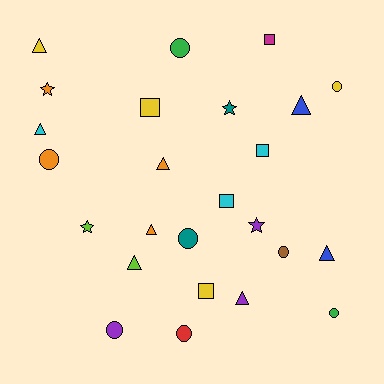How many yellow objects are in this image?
There are 4 yellow objects.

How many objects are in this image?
There are 25 objects.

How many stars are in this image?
There are 4 stars.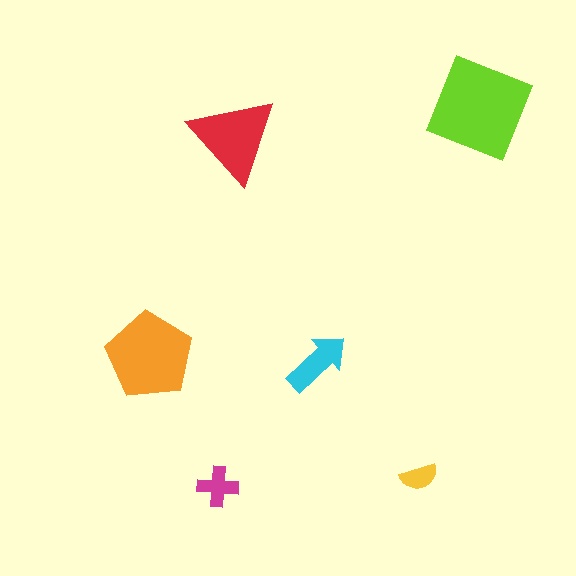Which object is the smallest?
The yellow semicircle.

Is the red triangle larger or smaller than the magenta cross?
Larger.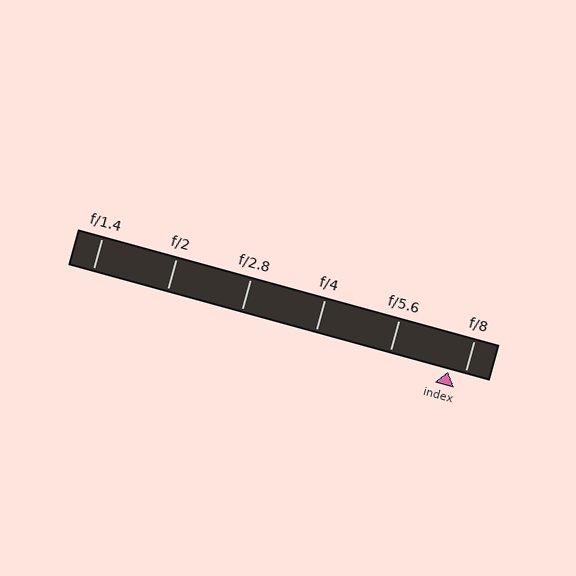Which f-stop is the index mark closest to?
The index mark is closest to f/8.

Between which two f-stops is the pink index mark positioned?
The index mark is between f/5.6 and f/8.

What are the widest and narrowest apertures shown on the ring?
The widest aperture shown is f/1.4 and the narrowest is f/8.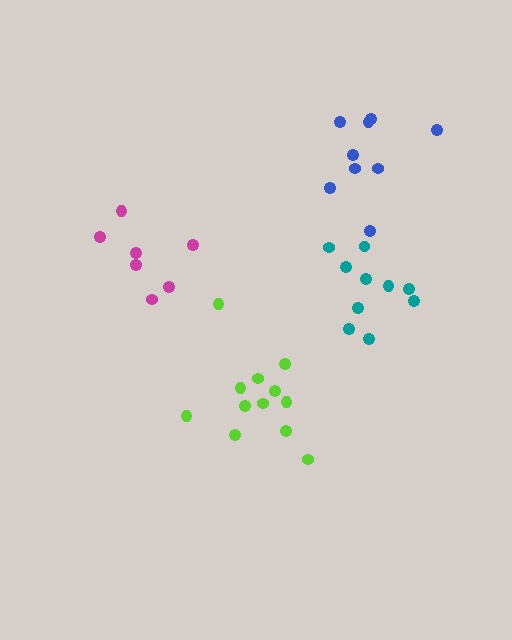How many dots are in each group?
Group 1: 12 dots, Group 2: 9 dots, Group 3: 10 dots, Group 4: 7 dots (38 total).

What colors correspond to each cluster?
The clusters are colored: lime, blue, teal, magenta.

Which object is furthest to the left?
The magenta cluster is leftmost.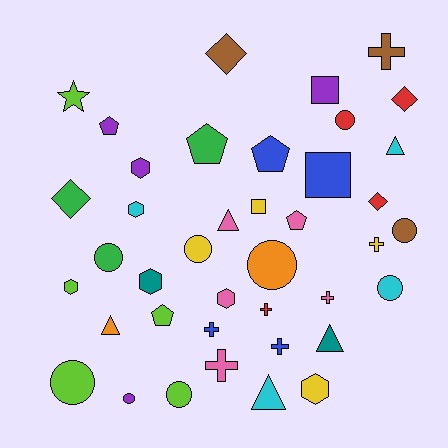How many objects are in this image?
There are 40 objects.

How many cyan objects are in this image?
There are 4 cyan objects.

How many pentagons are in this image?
There are 5 pentagons.